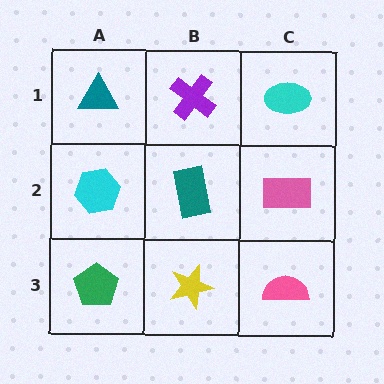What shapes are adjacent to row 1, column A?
A cyan hexagon (row 2, column A), a purple cross (row 1, column B).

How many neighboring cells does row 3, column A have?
2.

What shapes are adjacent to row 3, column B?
A teal rectangle (row 2, column B), a green pentagon (row 3, column A), a pink semicircle (row 3, column C).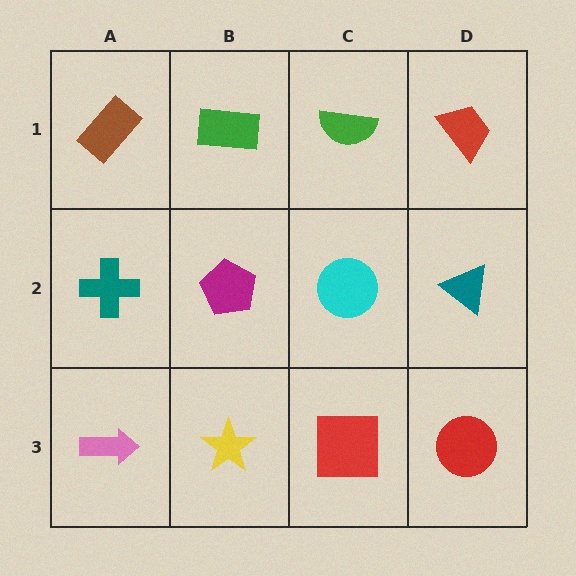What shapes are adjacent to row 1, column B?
A magenta pentagon (row 2, column B), a brown rectangle (row 1, column A), a green semicircle (row 1, column C).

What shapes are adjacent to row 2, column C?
A green semicircle (row 1, column C), a red square (row 3, column C), a magenta pentagon (row 2, column B), a teal triangle (row 2, column D).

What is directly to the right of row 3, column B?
A red square.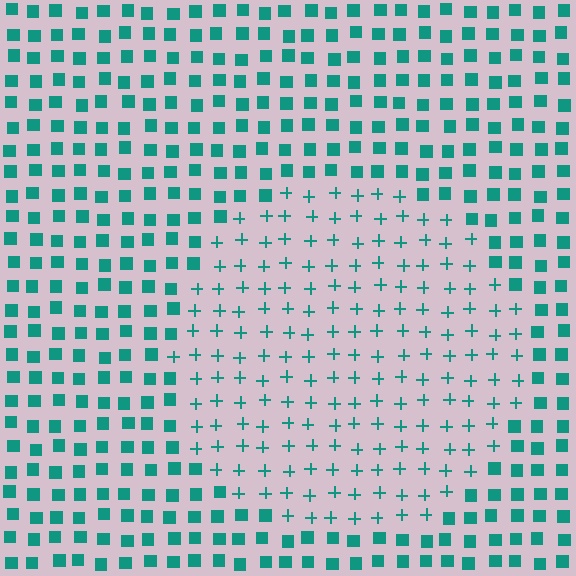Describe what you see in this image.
The image is filled with small teal elements arranged in a uniform grid. A circle-shaped region contains plus signs, while the surrounding area contains squares. The boundary is defined purely by the change in element shape.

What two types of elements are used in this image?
The image uses plus signs inside the circle region and squares outside it.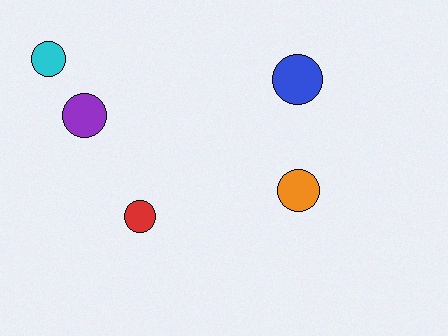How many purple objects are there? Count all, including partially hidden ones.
There is 1 purple object.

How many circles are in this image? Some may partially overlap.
There are 5 circles.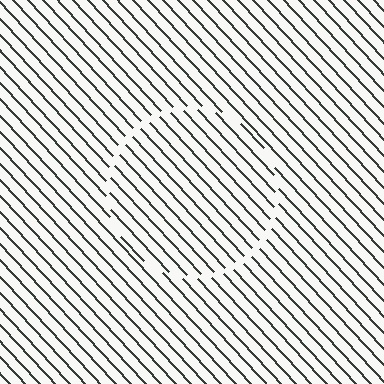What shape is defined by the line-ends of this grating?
An illusory circle. The interior of the shape contains the same grating, shifted by half a period — the contour is defined by the phase discontinuity where line-ends from the inner and outer gratings abut.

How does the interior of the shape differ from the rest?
The interior of the shape contains the same grating, shifted by half a period — the contour is defined by the phase discontinuity where line-ends from the inner and outer gratings abut.